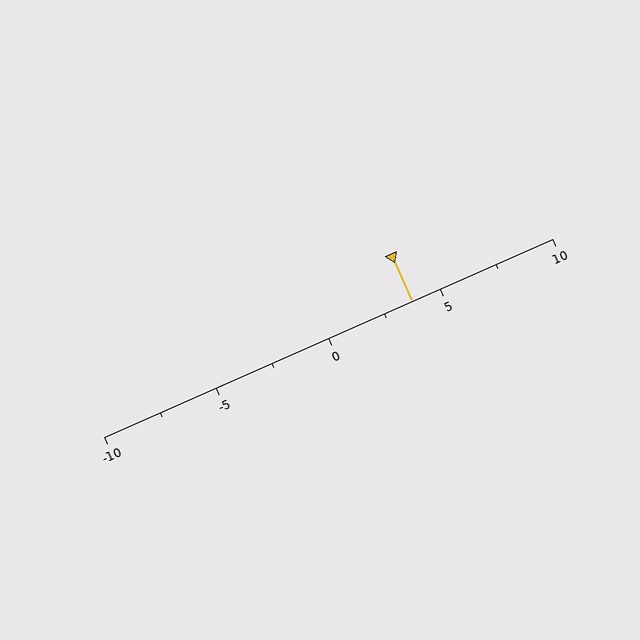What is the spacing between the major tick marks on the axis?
The major ticks are spaced 5 apart.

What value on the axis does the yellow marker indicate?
The marker indicates approximately 3.8.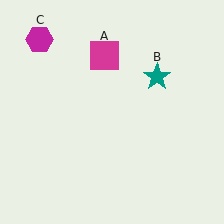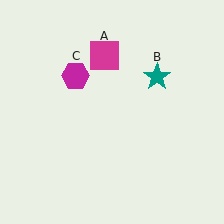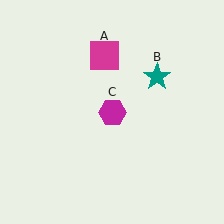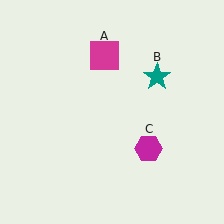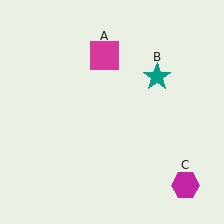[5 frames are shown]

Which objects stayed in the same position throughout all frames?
Magenta square (object A) and teal star (object B) remained stationary.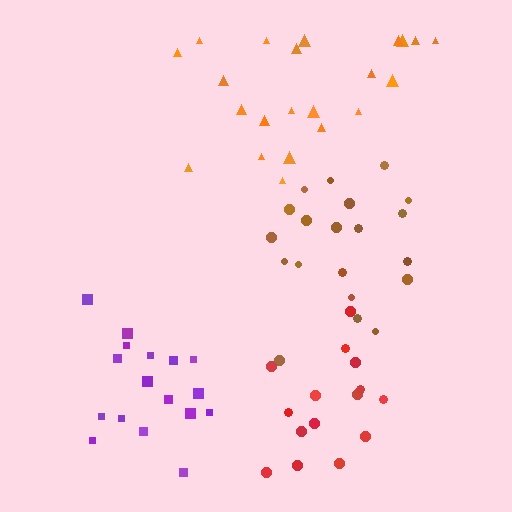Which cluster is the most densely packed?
Brown.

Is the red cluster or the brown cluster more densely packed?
Brown.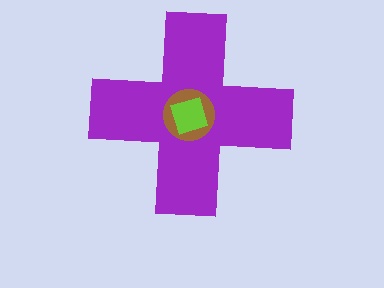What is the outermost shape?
The purple cross.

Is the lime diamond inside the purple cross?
Yes.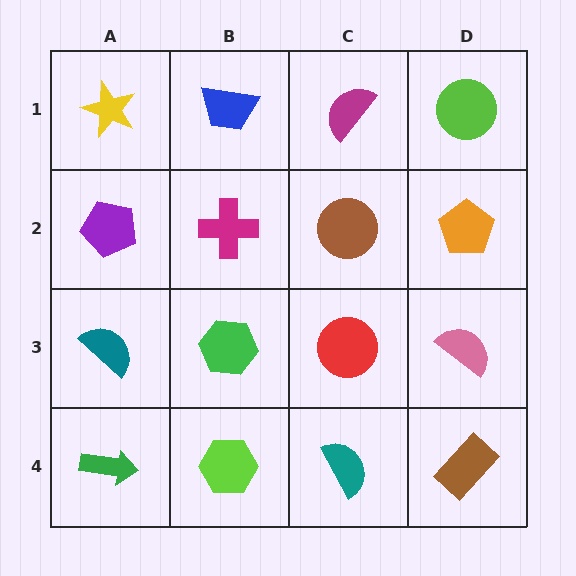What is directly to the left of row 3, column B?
A teal semicircle.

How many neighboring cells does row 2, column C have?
4.